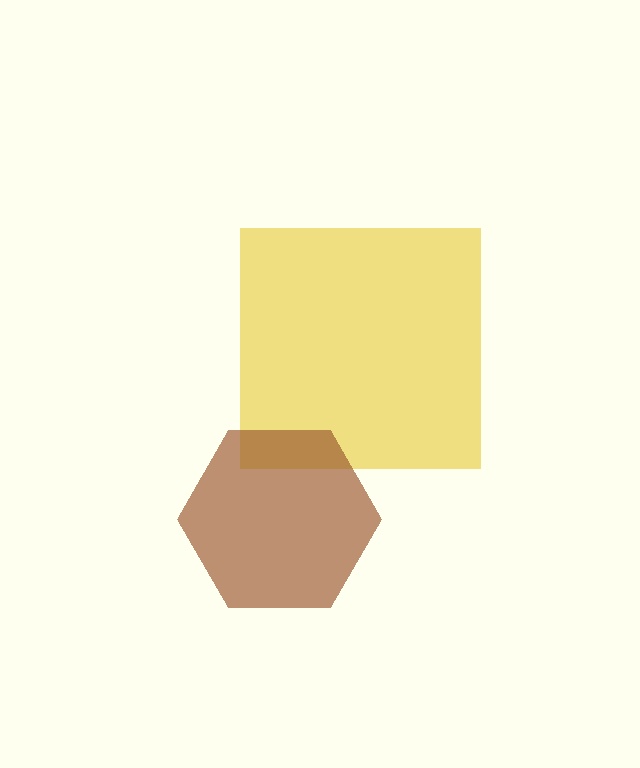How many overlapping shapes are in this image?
There are 2 overlapping shapes in the image.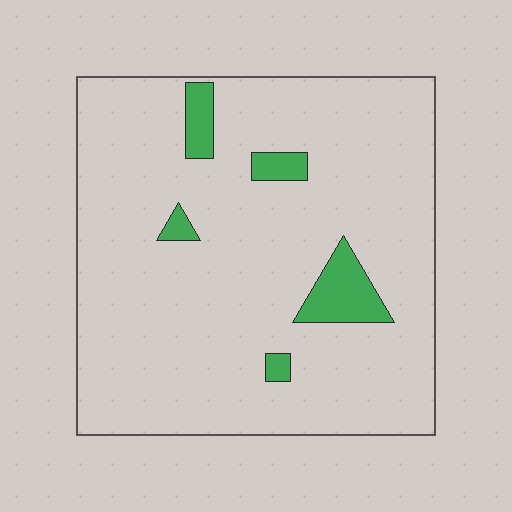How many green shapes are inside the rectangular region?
5.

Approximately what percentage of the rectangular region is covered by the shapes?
Approximately 10%.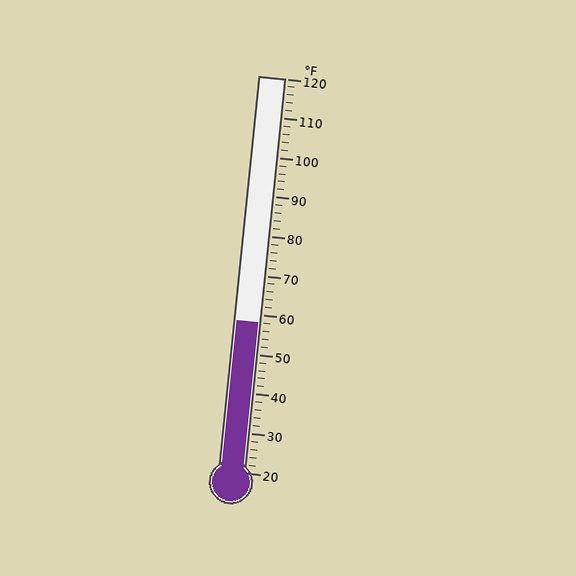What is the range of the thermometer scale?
The thermometer scale ranges from 20°F to 120°F.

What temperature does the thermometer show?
The thermometer shows approximately 58°F.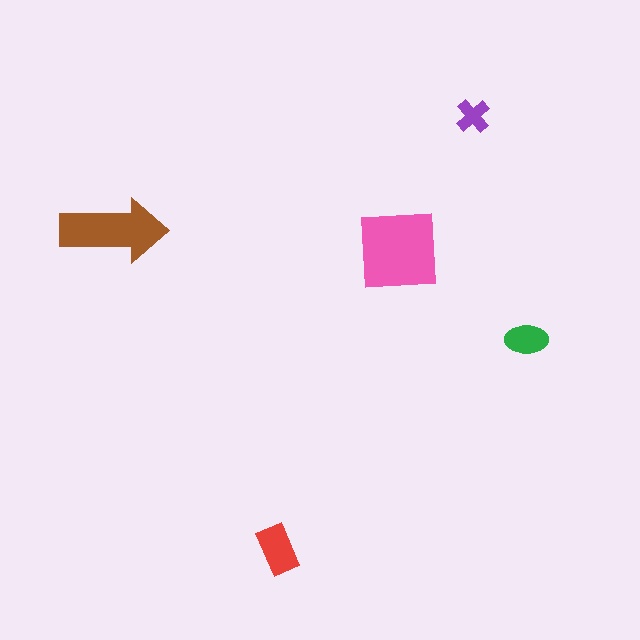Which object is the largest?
The pink square.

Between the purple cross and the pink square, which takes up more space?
The pink square.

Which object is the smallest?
The purple cross.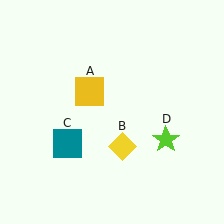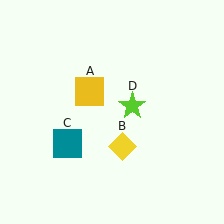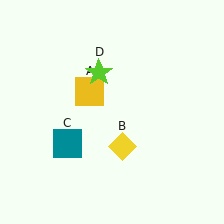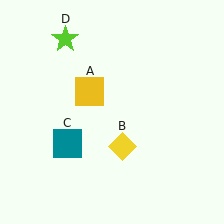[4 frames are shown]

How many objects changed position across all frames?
1 object changed position: lime star (object D).